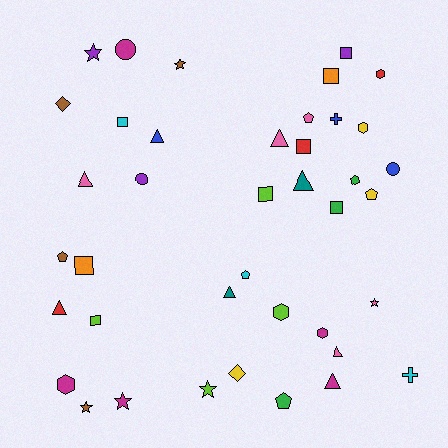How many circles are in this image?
There are 3 circles.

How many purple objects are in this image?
There are 3 purple objects.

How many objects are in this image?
There are 40 objects.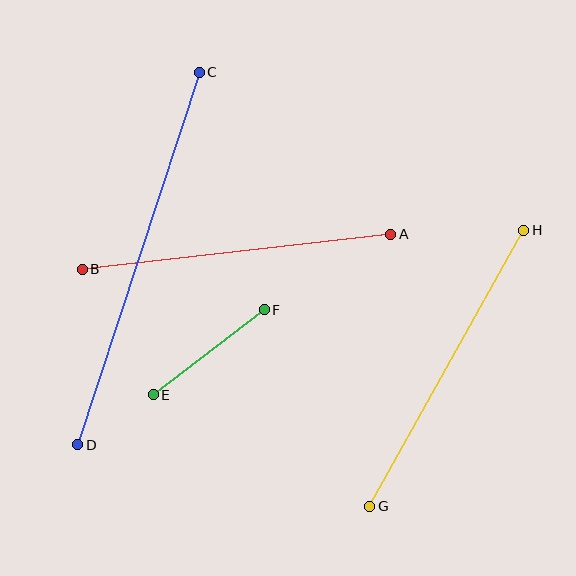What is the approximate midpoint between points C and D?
The midpoint is at approximately (139, 259) pixels.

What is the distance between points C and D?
The distance is approximately 392 pixels.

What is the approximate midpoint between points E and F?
The midpoint is at approximately (209, 352) pixels.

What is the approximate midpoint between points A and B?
The midpoint is at approximately (236, 252) pixels.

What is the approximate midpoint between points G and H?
The midpoint is at approximately (447, 368) pixels.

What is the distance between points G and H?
The distance is approximately 316 pixels.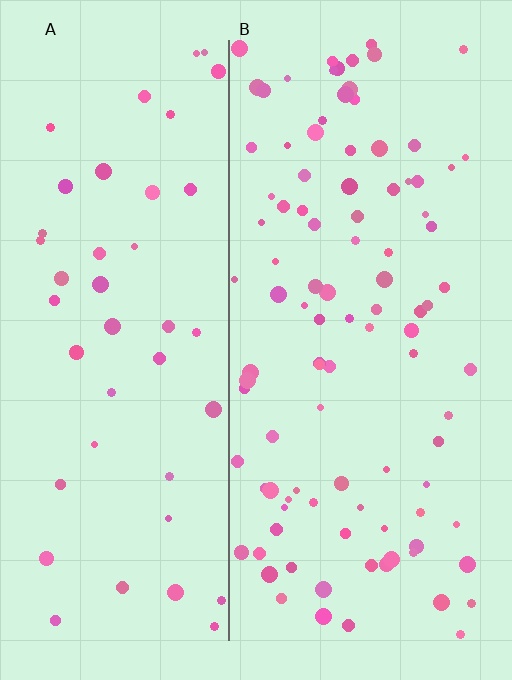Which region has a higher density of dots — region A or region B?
B (the right).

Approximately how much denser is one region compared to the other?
Approximately 2.3× — region B over region A.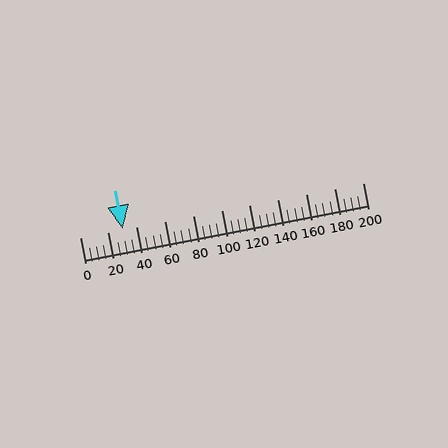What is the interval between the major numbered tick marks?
The major tick marks are spaced 20 units apart.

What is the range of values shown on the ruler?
The ruler shows values from 0 to 200.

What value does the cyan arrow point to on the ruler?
The cyan arrow points to approximately 30.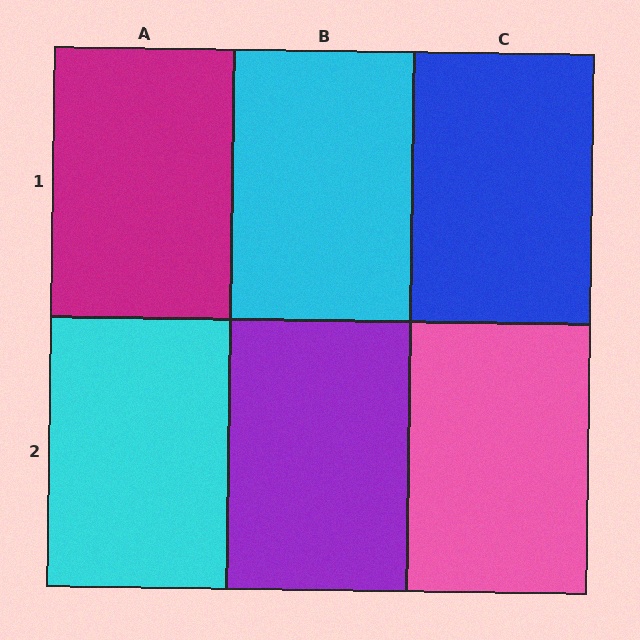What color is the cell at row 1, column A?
Magenta.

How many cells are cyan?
2 cells are cyan.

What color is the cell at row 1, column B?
Cyan.